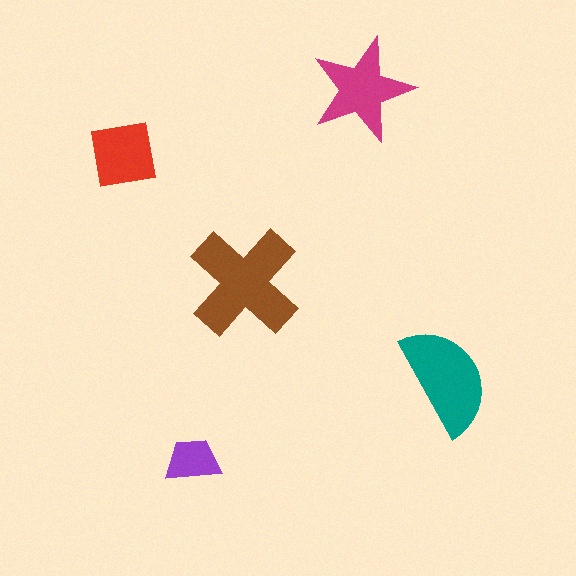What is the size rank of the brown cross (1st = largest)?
1st.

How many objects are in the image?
There are 5 objects in the image.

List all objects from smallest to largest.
The purple trapezoid, the red square, the magenta star, the teal semicircle, the brown cross.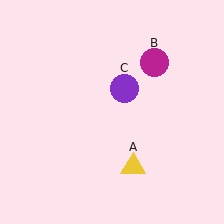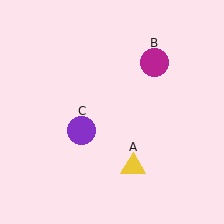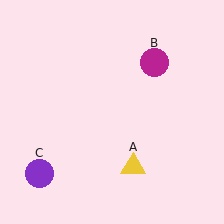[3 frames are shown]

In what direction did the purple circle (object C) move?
The purple circle (object C) moved down and to the left.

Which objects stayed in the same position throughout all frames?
Yellow triangle (object A) and magenta circle (object B) remained stationary.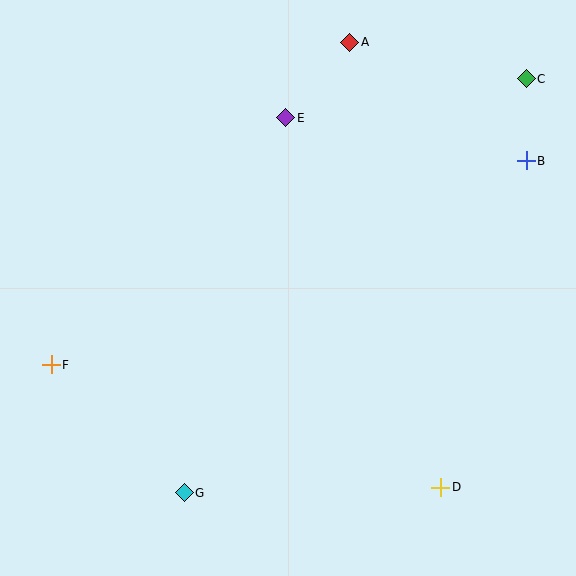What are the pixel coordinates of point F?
Point F is at (51, 365).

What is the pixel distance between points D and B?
The distance between D and B is 338 pixels.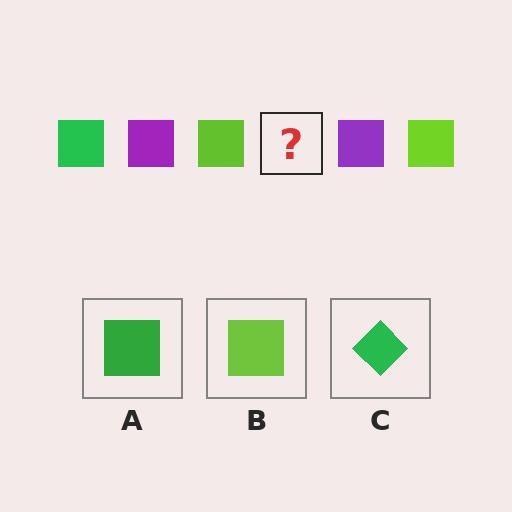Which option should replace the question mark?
Option A.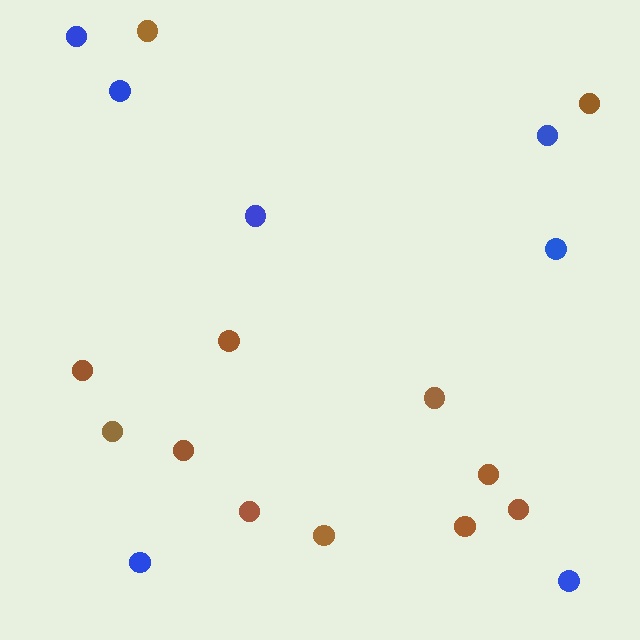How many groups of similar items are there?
There are 2 groups: one group of brown circles (12) and one group of blue circles (7).